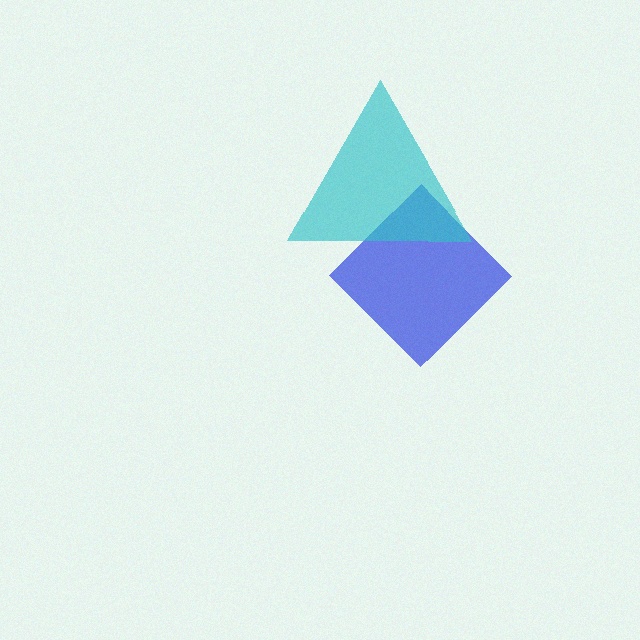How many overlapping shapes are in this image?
There are 2 overlapping shapes in the image.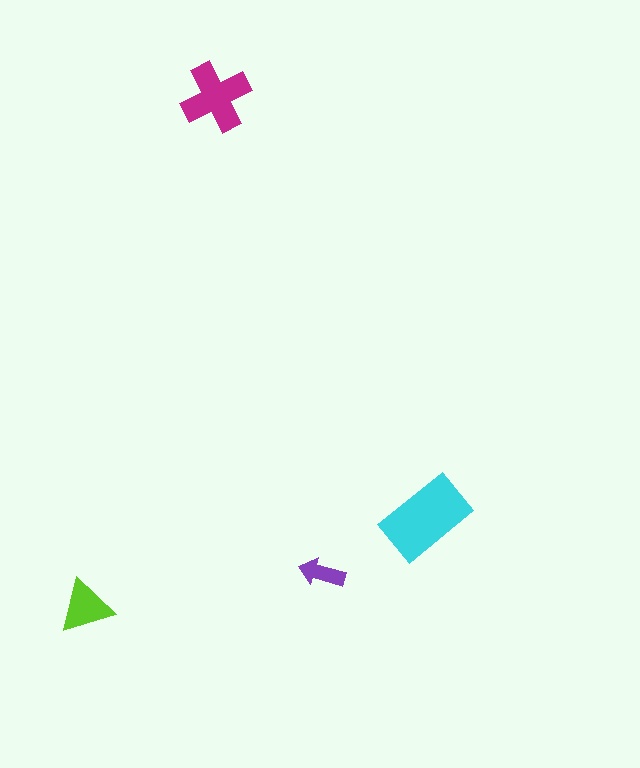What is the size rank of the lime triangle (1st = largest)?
3rd.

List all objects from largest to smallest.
The cyan rectangle, the magenta cross, the lime triangle, the purple arrow.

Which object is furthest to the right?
The cyan rectangle is rightmost.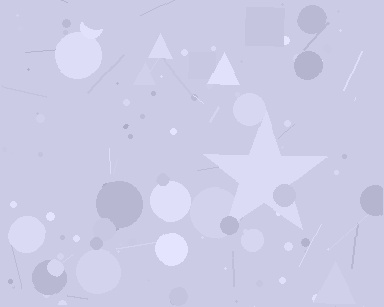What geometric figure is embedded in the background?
A star is embedded in the background.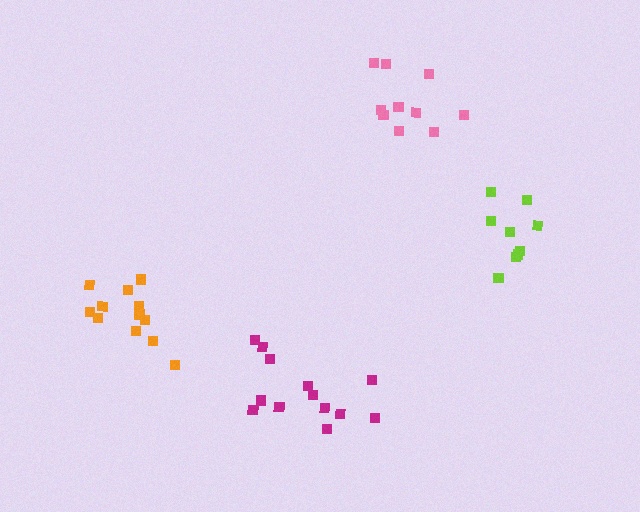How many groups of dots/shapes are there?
There are 4 groups.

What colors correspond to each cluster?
The clusters are colored: magenta, orange, pink, lime.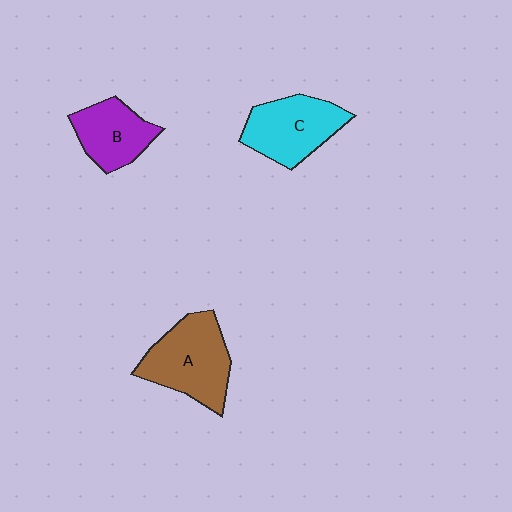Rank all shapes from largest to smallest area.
From largest to smallest: A (brown), C (cyan), B (purple).